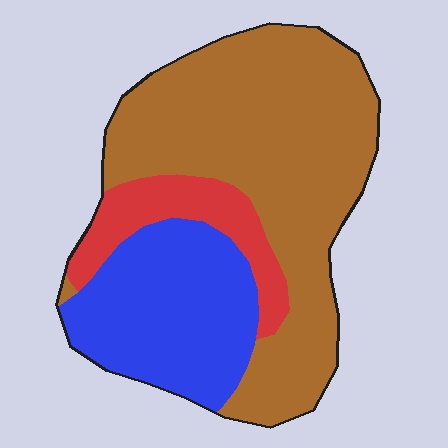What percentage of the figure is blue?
Blue takes up between a quarter and a half of the figure.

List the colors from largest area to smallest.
From largest to smallest: brown, blue, red.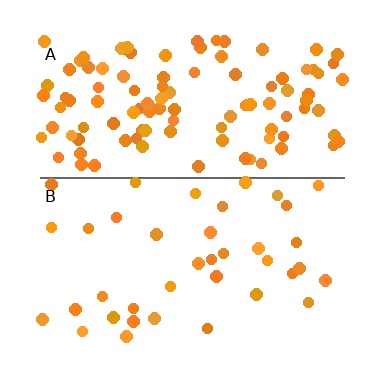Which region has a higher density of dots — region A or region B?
A (the top).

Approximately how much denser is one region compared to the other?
Approximately 3.0× — region A over region B.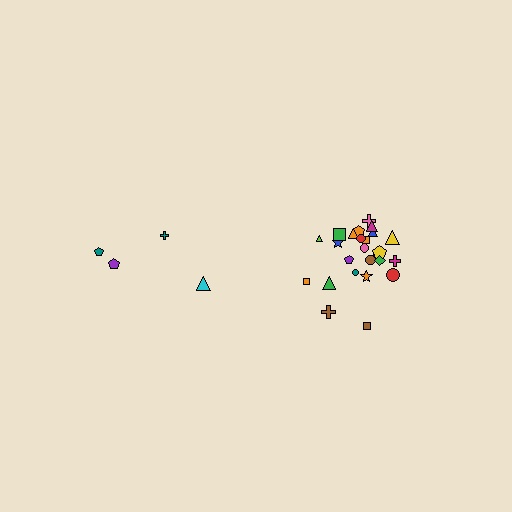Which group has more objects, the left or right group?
The right group.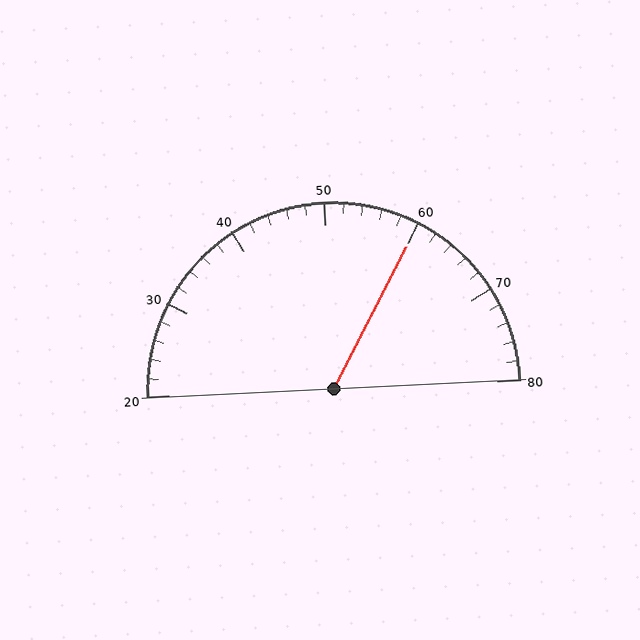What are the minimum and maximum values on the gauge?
The gauge ranges from 20 to 80.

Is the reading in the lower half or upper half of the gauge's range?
The reading is in the upper half of the range (20 to 80).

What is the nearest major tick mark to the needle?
The nearest major tick mark is 60.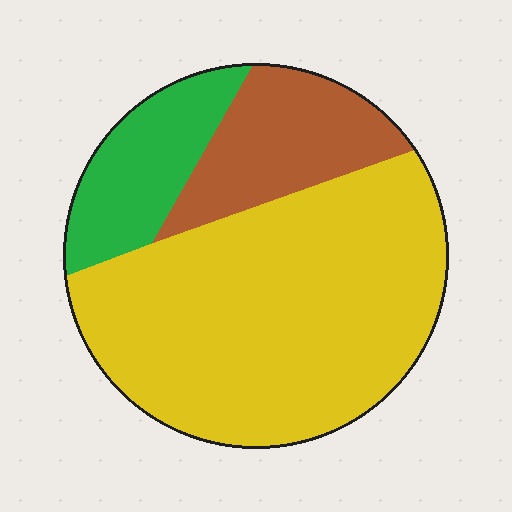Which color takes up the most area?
Yellow, at roughly 65%.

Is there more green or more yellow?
Yellow.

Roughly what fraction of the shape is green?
Green takes up about one sixth (1/6) of the shape.